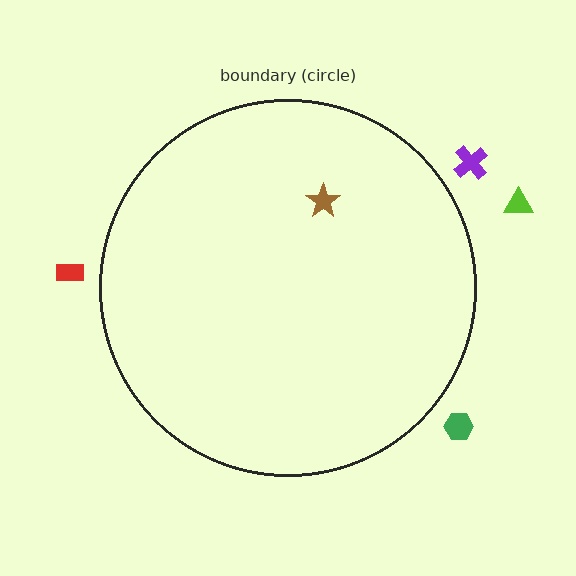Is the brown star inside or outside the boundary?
Inside.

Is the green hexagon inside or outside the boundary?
Outside.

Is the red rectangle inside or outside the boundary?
Outside.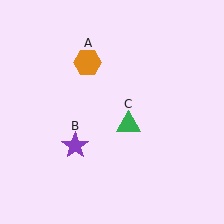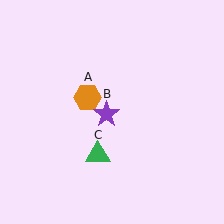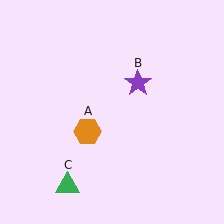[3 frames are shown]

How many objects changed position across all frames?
3 objects changed position: orange hexagon (object A), purple star (object B), green triangle (object C).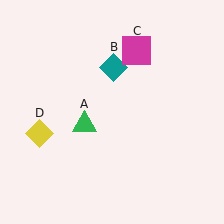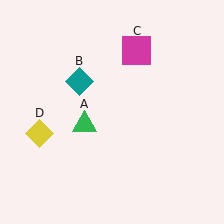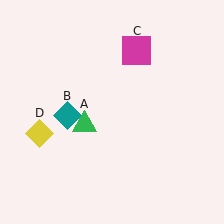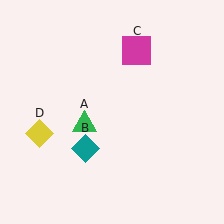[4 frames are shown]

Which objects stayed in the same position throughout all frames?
Green triangle (object A) and magenta square (object C) and yellow diamond (object D) remained stationary.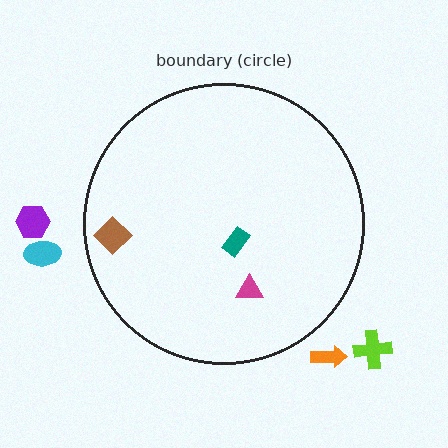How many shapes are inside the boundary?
3 inside, 4 outside.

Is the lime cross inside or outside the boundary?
Outside.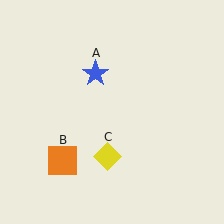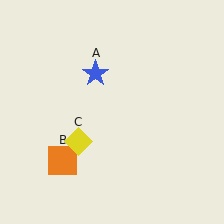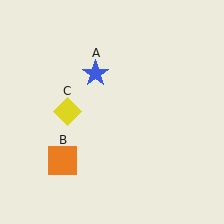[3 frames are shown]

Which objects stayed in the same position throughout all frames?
Blue star (object A) and orange square (object B) remained stationary.